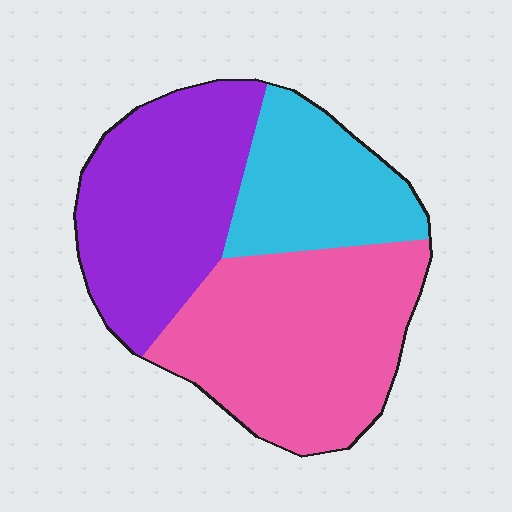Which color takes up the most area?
Pink, at roughly 40%.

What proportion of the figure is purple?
Purple covers 35% of the figure.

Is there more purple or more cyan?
Purple.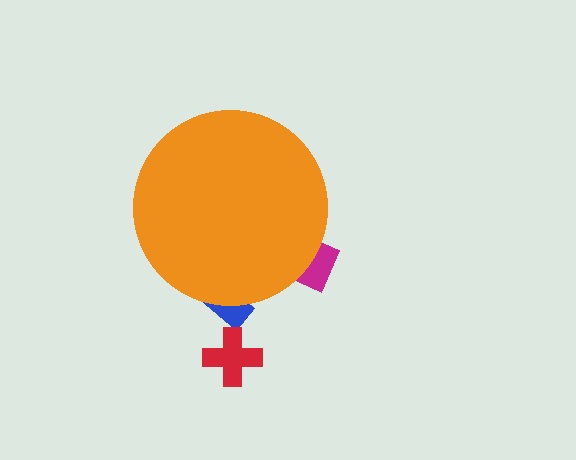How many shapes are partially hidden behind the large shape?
2 shapes are partially hidden.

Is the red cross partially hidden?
No, the red cross is fully visible.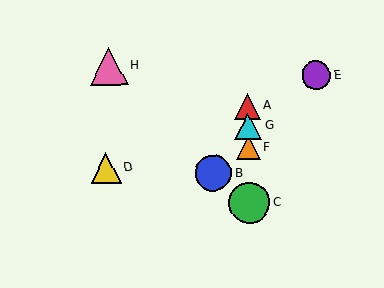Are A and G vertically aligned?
Yes, both are at x≈247.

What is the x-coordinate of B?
Object B is at x≈213.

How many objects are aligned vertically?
4 objects (A, C, F, G) are aligned vertically.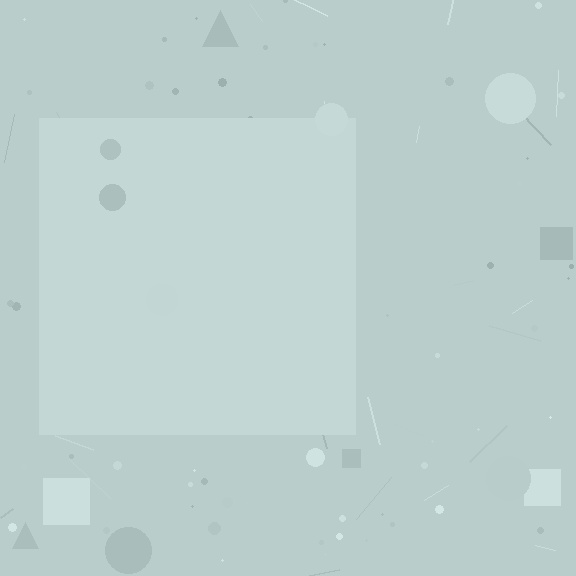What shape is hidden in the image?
A square is hidden in the image.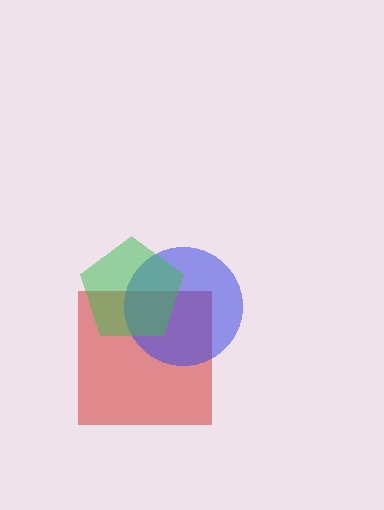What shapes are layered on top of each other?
The layered shapes are: a red square, a blue circle, a green pentagon.